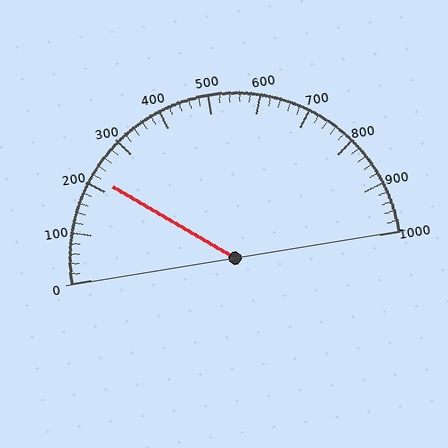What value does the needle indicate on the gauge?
The needle indicates approximately 220.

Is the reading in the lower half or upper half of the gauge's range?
The reading is in the lower half of the range (0 to 1000).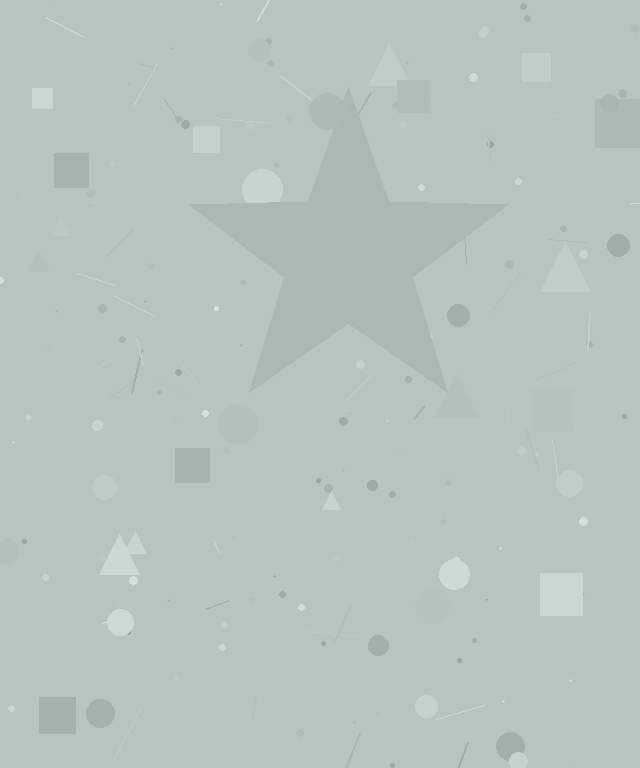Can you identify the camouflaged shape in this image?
The camouflaged shape is a star.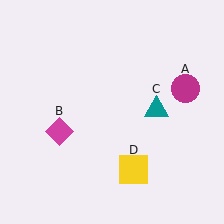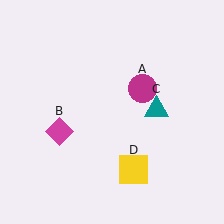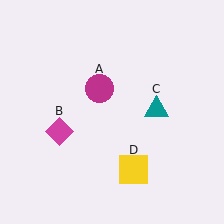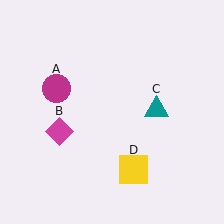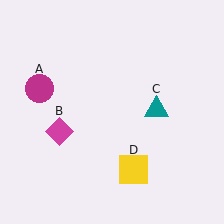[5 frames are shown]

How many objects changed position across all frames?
1 object changed position: magenta circle (object A).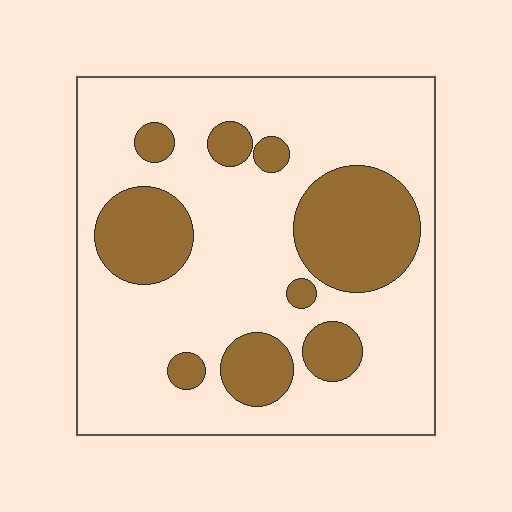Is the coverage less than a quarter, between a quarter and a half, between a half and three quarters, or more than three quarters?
Between a quarter and a half.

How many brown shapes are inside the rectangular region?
9.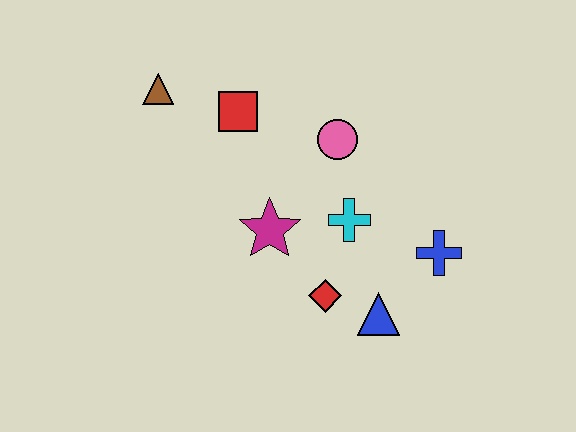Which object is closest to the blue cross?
The blue triangle is closest to the blue cross.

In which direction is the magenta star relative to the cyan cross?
The magenta star is to the left of the cyan cross.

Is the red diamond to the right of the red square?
Yes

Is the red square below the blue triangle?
No